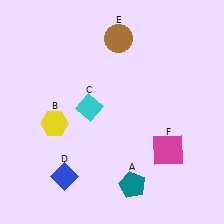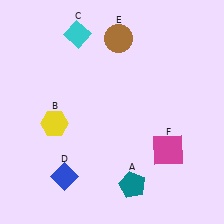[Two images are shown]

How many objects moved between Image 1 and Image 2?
1 object moved between the two images.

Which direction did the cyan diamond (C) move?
The cyan diamond (C) moved up.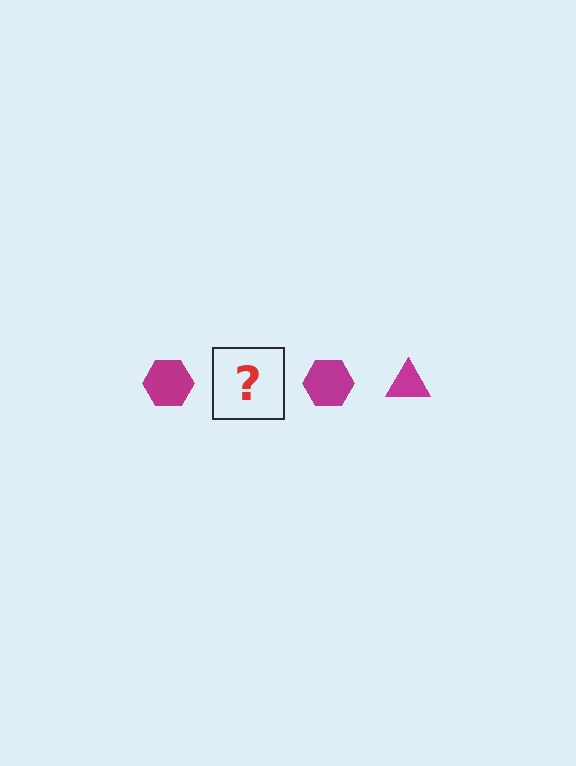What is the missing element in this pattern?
The missing element is a magenta triangle.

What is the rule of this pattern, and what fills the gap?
The rule is that the pattern cycles through hexagon, triangle shapes in magenta. The gap should be filled with a magenta triangle.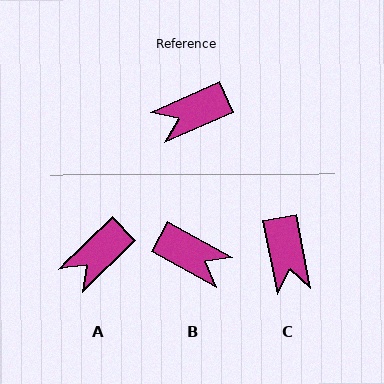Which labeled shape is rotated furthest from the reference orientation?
B, about 127 degrees away.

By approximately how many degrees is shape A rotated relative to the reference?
Approximately 21 degrees counter-clockwise.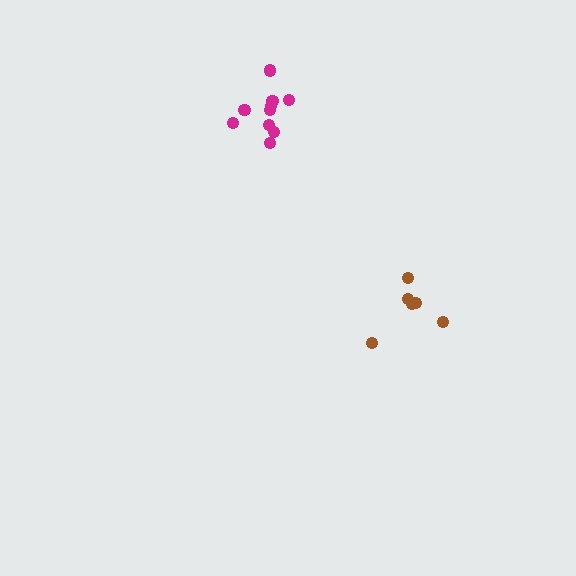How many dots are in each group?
Group 1: 10 dots, Group 2: 6 dots (16 total).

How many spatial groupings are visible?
There are 2 spatial groupings.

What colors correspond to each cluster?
The clusters are colored: magenta, brown.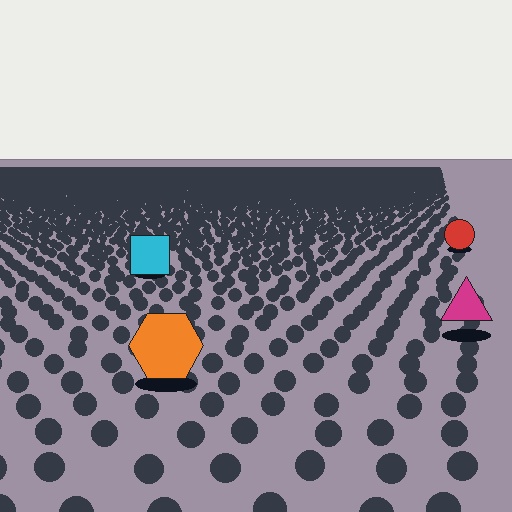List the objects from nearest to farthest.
From nearest to farthest: the orange hexagon, the magenta triangle, the cyan square, the red circle.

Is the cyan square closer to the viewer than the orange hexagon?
No. The orange hexagon is closer — you can tell from the texture gradient: the ground texture is coarser near it.